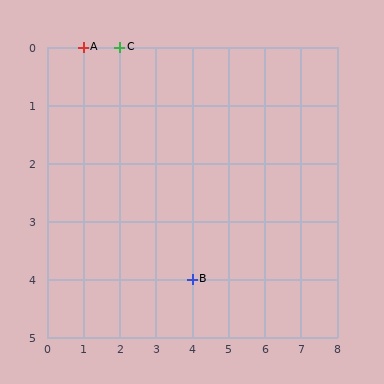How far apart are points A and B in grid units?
Points A and B are 3 columns and 4 rows apart (about 5.0 grid units diagonally).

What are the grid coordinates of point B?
Point B is at grid coordinates (4, 4).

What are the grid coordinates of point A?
Point A is at grid coordinates (1, 0).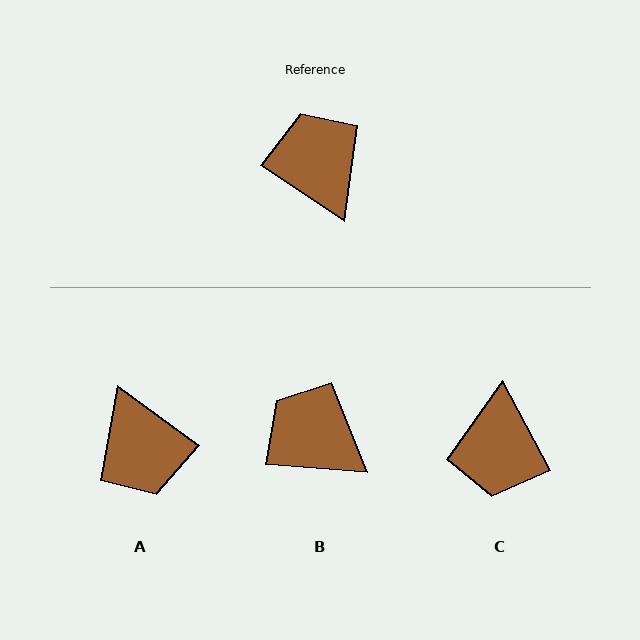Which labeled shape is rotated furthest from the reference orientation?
A, about 177 degrees away.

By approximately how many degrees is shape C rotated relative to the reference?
Approximately 152 degrees counter-clockwise.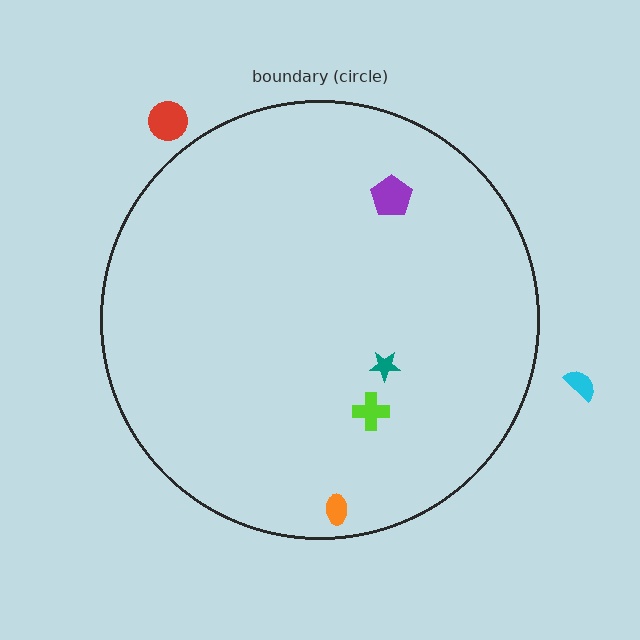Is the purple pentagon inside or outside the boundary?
Inside.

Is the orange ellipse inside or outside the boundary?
Inside.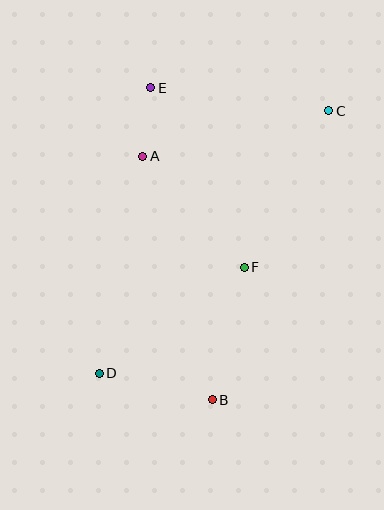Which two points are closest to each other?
Points A and E are closest to each other.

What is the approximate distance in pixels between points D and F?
The distance between D and F is approximately 179 pixels.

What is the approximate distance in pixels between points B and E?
The distance between B and E is approximately 318 pixels.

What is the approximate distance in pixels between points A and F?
The distance between A and F is approximately 150 pixels.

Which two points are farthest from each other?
Points C and D are farthest from each other.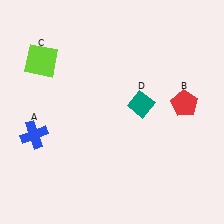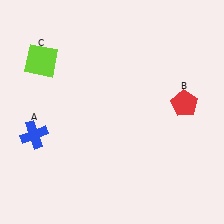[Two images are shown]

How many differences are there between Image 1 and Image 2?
There is 1 difference between the two images.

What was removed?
The teal diamond (D) was removed in Image 2.